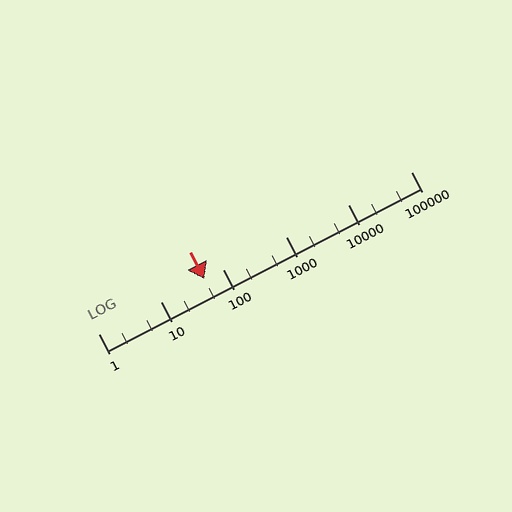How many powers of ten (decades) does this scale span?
The scale spans 5 decades, from 1 to 100000.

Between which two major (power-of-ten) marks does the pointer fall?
The pointer is between 10 and 100.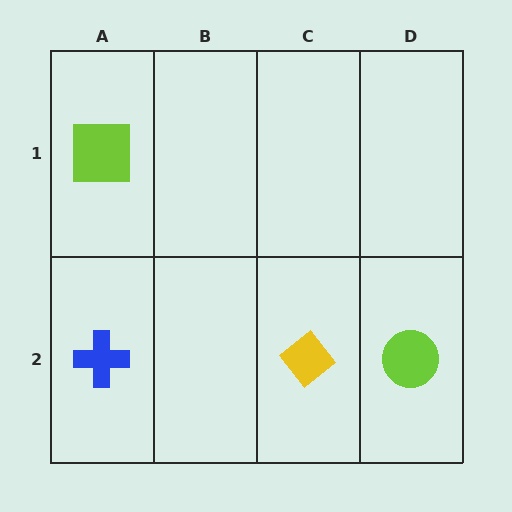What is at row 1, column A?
A lime square.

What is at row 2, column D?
A lime circle.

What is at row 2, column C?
A yellow diamond.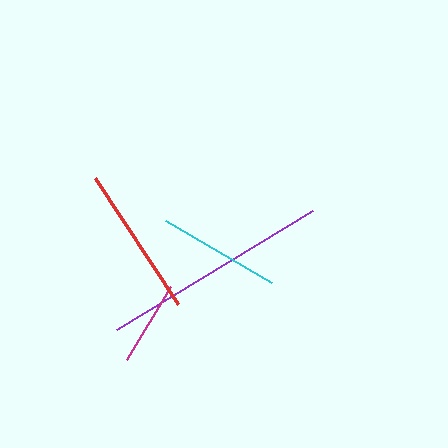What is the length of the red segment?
The red segment is approximately 150 pixels long.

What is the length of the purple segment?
The purple segment is approximately 230 pixels long.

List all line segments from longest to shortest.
From longest to shortest: purple, red, cyan, magenta.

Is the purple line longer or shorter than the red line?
The purple line is longer than the red line.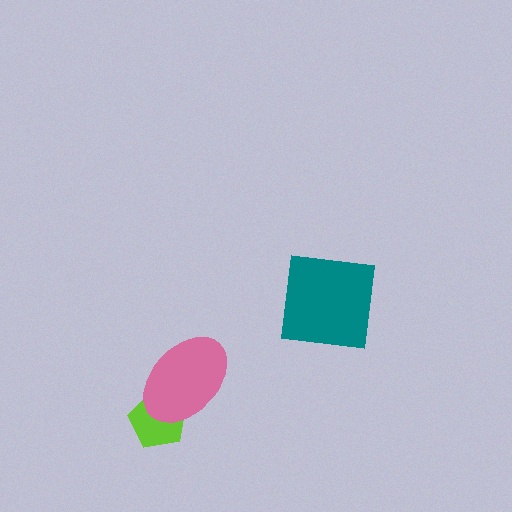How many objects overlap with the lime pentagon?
1 object overlaps with the lime pentagon.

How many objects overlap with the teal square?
0 objects overlap with the teal square.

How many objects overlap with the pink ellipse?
1 object overlaps with the pink ellipse.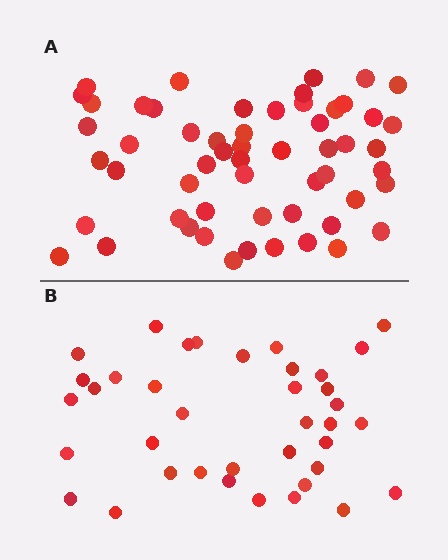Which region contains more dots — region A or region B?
Region A (the top region) has more dots.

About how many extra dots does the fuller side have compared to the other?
Region A has approximately 20 more dots than region B.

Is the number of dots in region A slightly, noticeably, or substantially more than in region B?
Region A has substantially more. The ratio is roughly 1.5 to 1.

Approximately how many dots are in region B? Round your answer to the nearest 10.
About 40 dots. (The exact count is 38, which rounds to 40.)